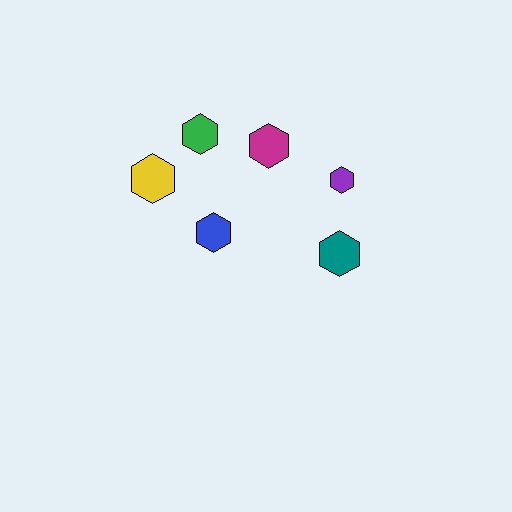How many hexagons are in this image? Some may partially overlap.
There are 6 hexagons.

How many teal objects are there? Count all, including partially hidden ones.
There is 1 teal object.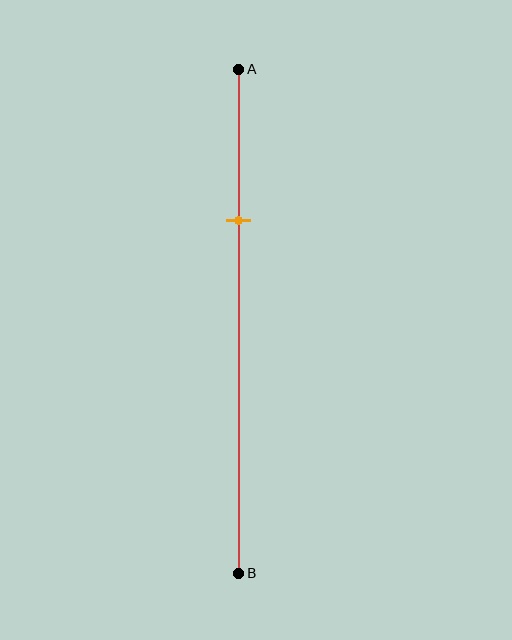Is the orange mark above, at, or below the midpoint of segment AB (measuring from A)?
The orange mark is above the midpoint of segment AB.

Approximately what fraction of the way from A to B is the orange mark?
The orange mark is approximately 30% of the way from A to B.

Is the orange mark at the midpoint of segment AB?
No, the mark is at about 30% from A, not at the 50% midpoint.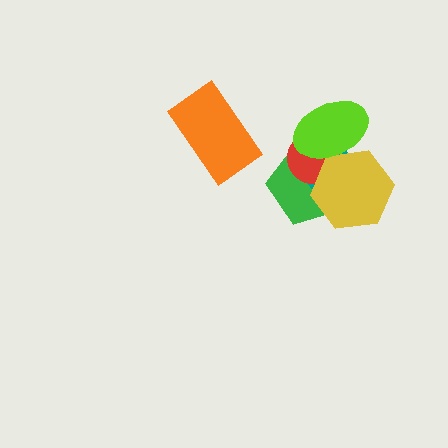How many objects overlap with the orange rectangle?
0 objects overlap with the orange rectangle.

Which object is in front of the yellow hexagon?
The lime ellipse is in front of the yellow hexagon.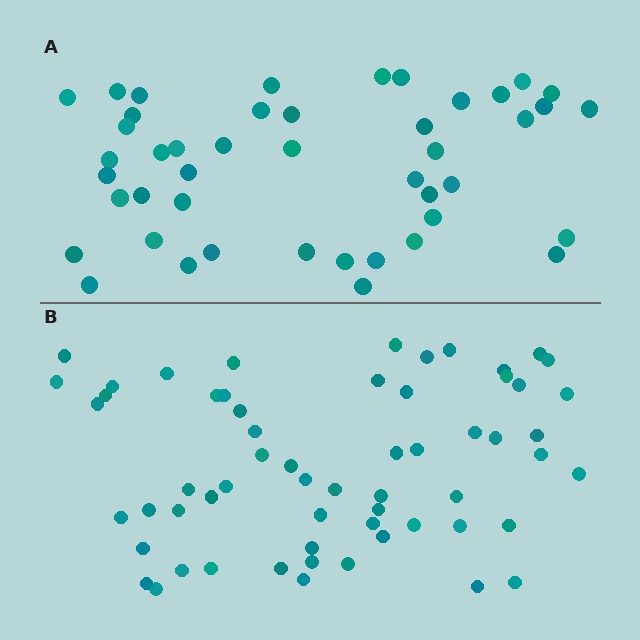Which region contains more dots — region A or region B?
Region B (the bottom region) has more dots.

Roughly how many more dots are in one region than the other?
Region B has approximately 15 more dots than region A.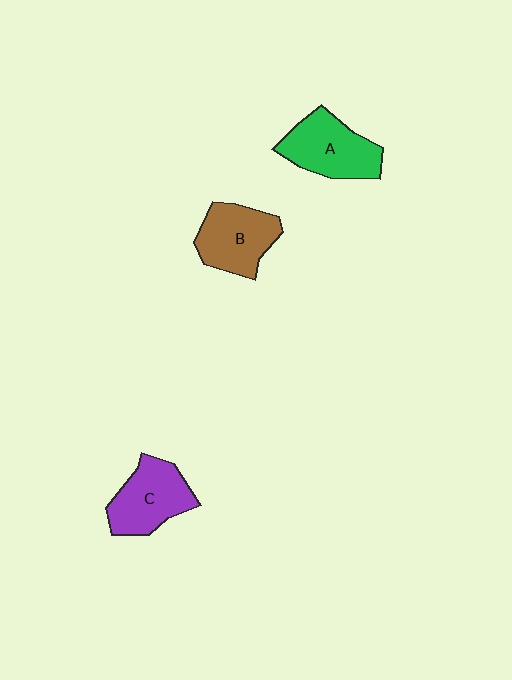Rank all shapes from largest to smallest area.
From largest to smallest: A (green), C (purple), B (brown).